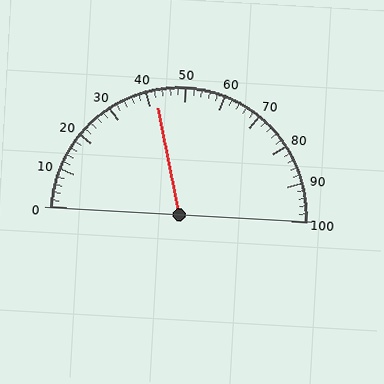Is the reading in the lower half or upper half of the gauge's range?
The reading is in the lower half of the range (0 to 100).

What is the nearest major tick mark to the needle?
The nearest major tick mark is 40.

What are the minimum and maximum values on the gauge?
The gauge ranges from 0 to 100.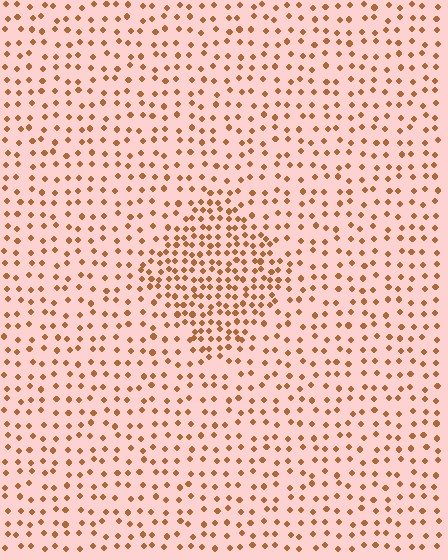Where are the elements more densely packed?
The elements are more densely packed inside the diamond boundary.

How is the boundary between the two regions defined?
The boundary is defined by a change in element density (approximately 2.0x ratio). All elements are the same color, size, and shape.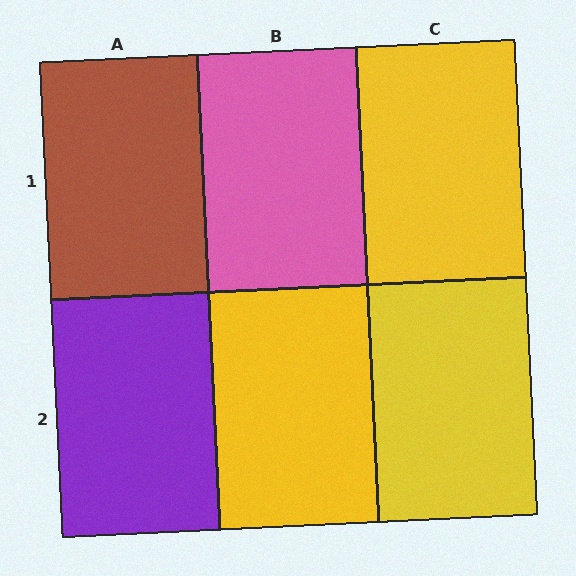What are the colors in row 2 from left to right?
Purple, yellow, yellow.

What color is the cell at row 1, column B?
Pink.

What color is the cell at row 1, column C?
Yellow.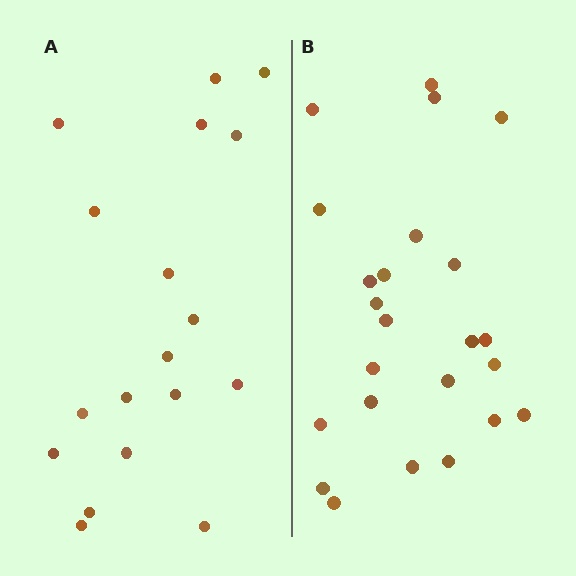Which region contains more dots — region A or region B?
Region B (the right region) has more dots.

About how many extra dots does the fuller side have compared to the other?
Region B has about 6 more dots than region A.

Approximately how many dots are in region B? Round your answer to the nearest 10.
About 20 dots. (The exact count is 24, which rounds to 20.)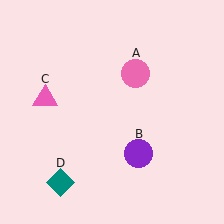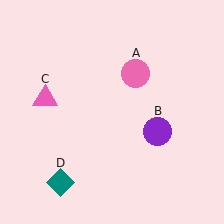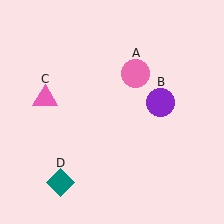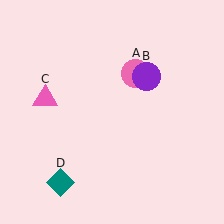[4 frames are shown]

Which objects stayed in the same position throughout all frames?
Pink circle (object A) and pink triangle (object C) and teal diamond (object D) remained stationary.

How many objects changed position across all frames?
1 object changed position: purple circle (object B).